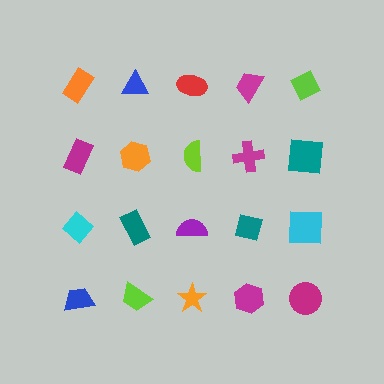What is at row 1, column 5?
A lime diamond.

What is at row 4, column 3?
An orange star.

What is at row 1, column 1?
An orange rectangle.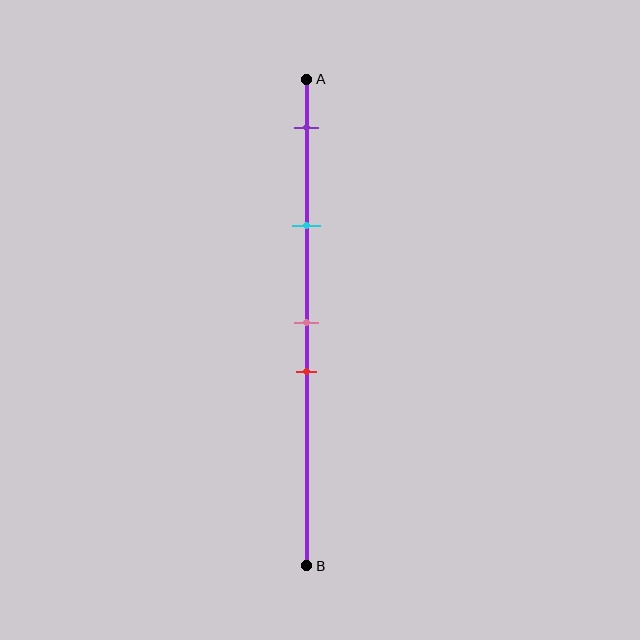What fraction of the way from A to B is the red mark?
The red mark is approximately 60% (0.6) of the way from A to B.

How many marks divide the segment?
There are 4 marks dividing the segment.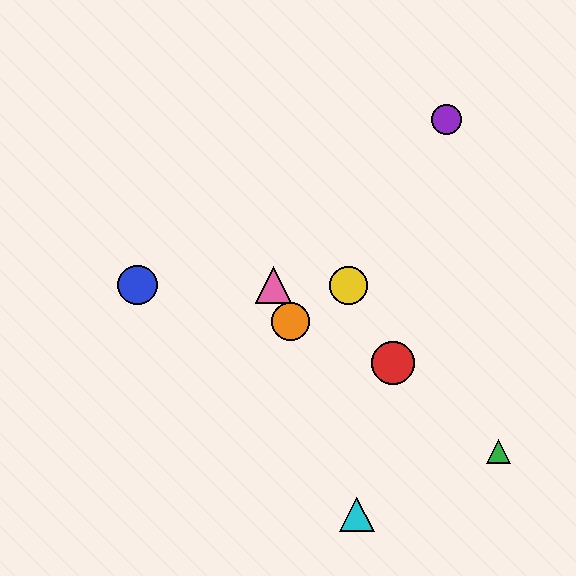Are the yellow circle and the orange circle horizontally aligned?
No, the yellow circle is at y≈285 and the orange circle is at y≈321.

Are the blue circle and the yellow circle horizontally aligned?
Yes, both are at y≈285.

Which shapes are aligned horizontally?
The blue circle, the yellow circle, the pink triangle are aligned horizontally.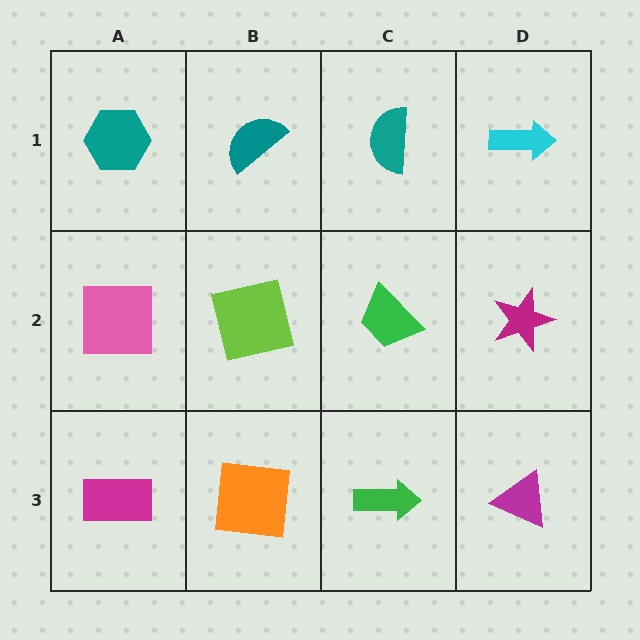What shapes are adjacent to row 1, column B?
A lime square (row 2, column B), a teal hexagon (row 1, column A), a teal semicircle (row 1, column C).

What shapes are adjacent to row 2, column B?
A teal semicircle (row 1, column B), an orange square (row 3, column B), a pink square (row 2, column A), a green trapezoid (row 2, column C).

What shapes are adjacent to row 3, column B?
A lime square (row 2, column B), a magenta rectangle (row 3, column A), a green arrow (row 3, column C).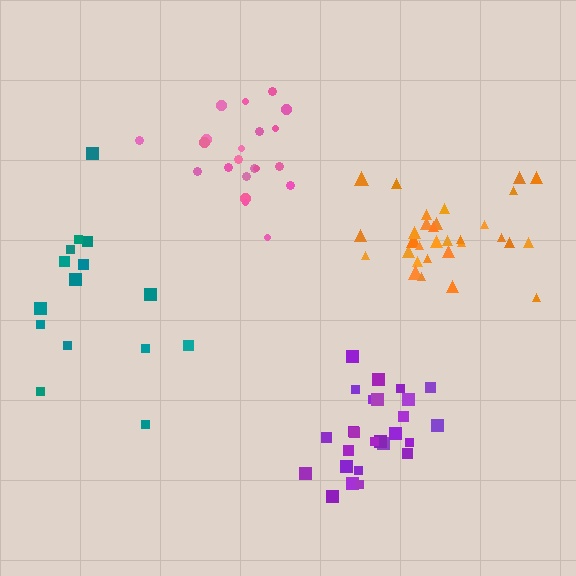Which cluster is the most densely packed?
Purple.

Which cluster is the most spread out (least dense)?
Teal.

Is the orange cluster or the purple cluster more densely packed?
Purple.